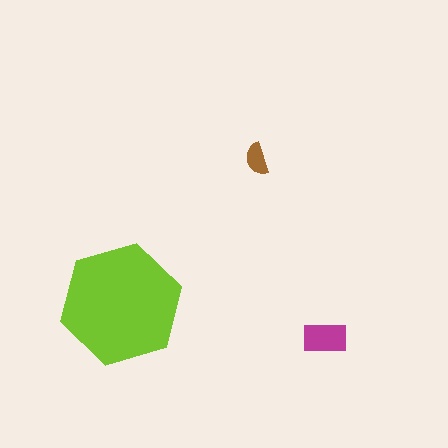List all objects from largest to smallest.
The lime hexagon, the magenta rectangle, the brown semicircle.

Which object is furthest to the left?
The lime hexagon is leftmost.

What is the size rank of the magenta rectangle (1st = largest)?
2nd.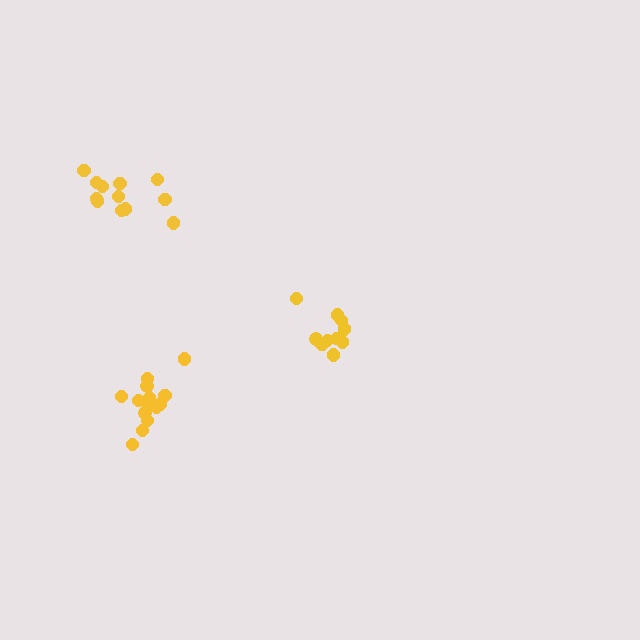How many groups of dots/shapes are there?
There are 3 groups.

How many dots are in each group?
Group 1: 10 dots, Group 2: 12 dots, Group 3: 15 dots (37 total).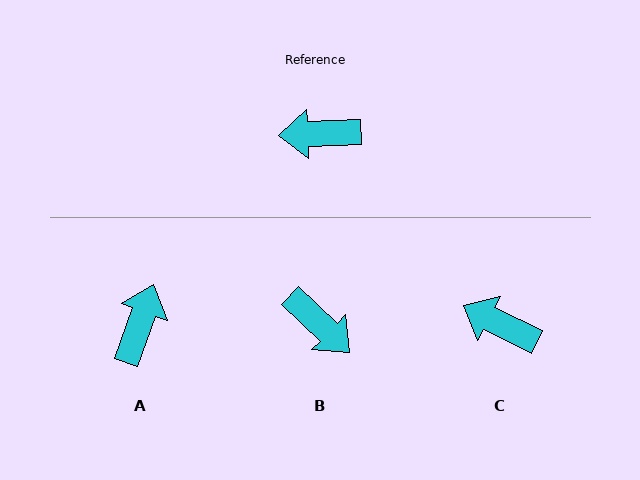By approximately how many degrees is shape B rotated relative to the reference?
Approximately 134 degrees counter-clockwise.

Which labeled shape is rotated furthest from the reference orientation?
B, about 134 degrees away.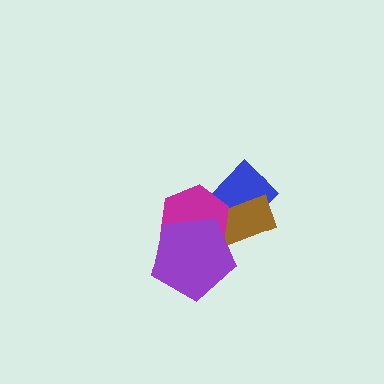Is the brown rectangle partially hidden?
Yes, it is partially covered by another shape.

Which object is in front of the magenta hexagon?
The purple pentagon is in front of the magenta hexagon.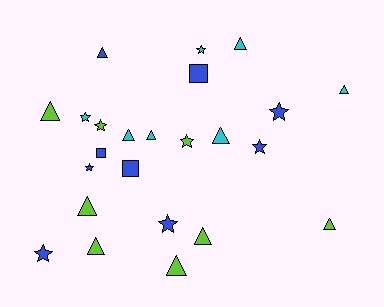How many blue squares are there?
There are 3 blue squares.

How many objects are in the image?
There are 24 objects.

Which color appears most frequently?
Blue, with 9 objects.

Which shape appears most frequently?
Triangle, with 12 objects.